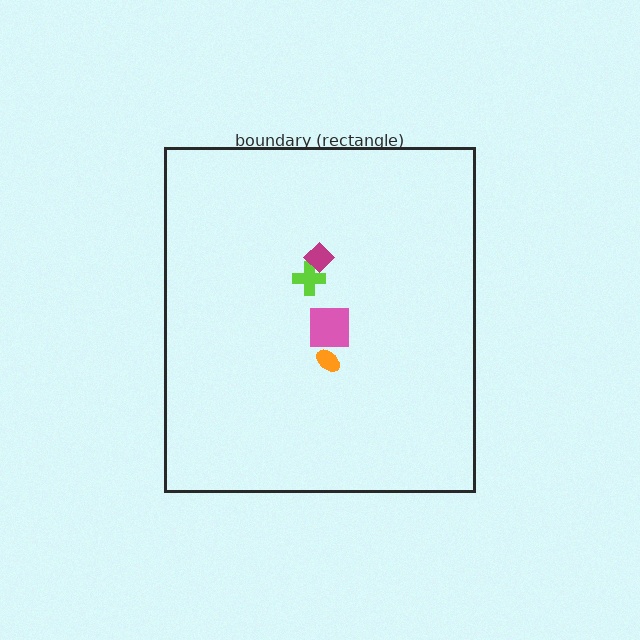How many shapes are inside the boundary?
4 inside, 0 outside.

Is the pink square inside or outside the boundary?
Inside.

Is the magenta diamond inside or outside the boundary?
Inside.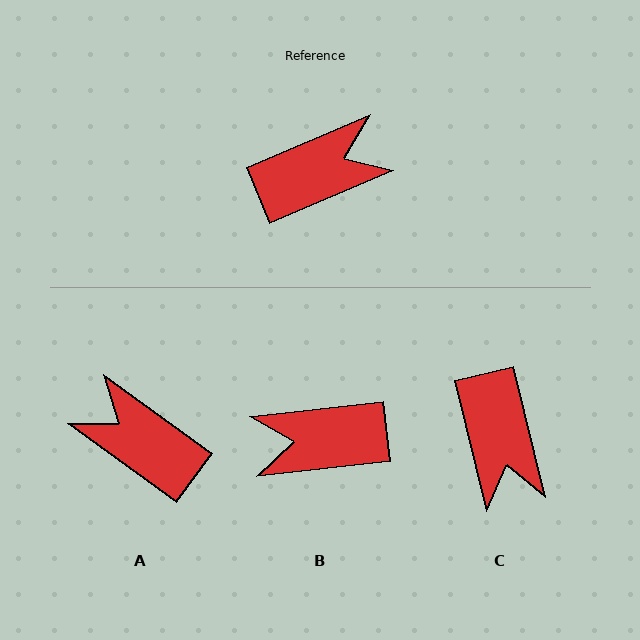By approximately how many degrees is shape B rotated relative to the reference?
Approximately 163 degrees counter-clockwise.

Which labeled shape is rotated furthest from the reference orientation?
B, about 163 degrees away.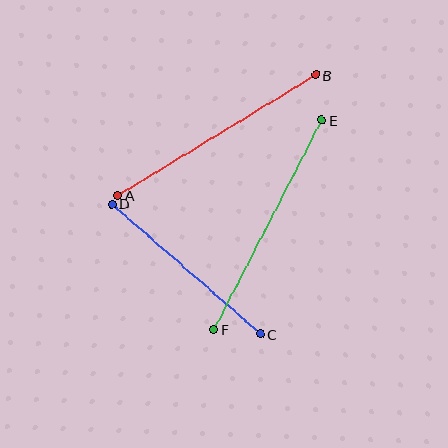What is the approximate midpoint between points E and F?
The midpoint is at approximately (268, 225) pixels.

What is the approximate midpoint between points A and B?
The midpoint is at approximately (217, 135) pixels.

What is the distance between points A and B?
The distance is approximately 232 pixels.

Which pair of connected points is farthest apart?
Points E and F are farthest apart.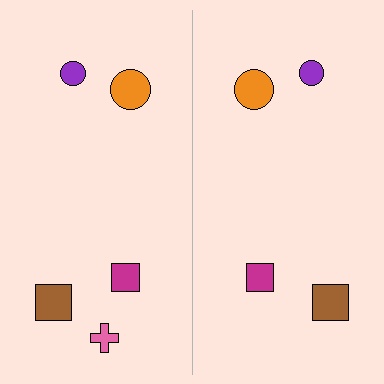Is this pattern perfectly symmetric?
No, the pattern is not perfectly symmetric. A pink cross is missing from the right side.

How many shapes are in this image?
There are 9 shapes in this image.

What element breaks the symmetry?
A pink cross is missing from the right side.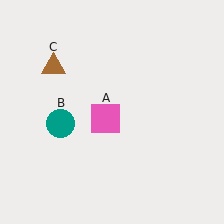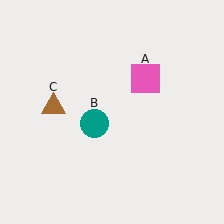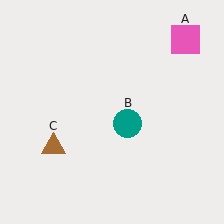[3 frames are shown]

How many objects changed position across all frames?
3 objects changed position: pink square (object A), teal circle (object B), brown triangle (object C).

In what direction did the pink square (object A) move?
The pink square (object A) moved up and to the right.